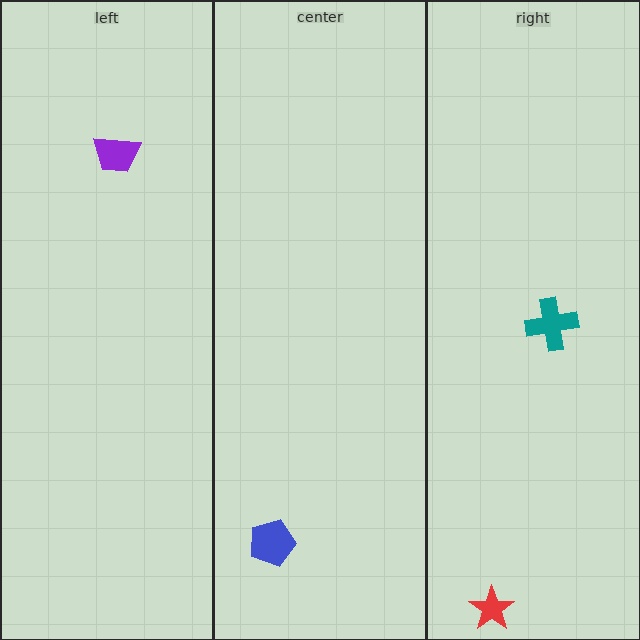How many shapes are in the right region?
2.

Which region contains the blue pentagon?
The center region.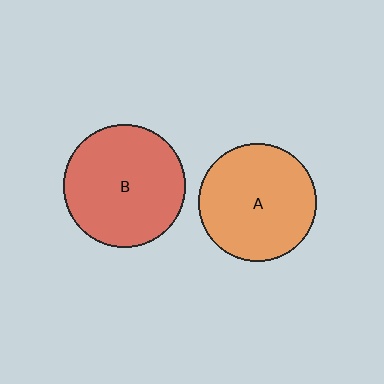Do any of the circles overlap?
No, none of the circles overlap.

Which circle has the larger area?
Circle B (red).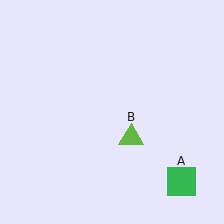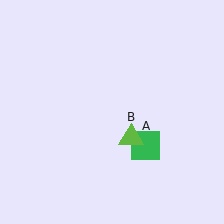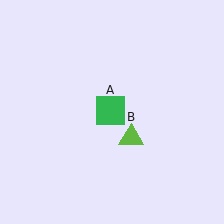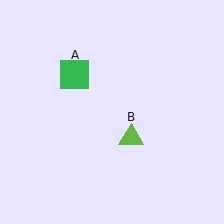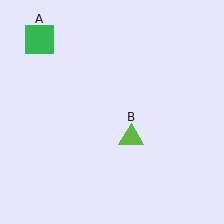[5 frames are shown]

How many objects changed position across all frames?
1 object changed position: green square (object A).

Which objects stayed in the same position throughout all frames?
Lime triangle (object B) remained stationary.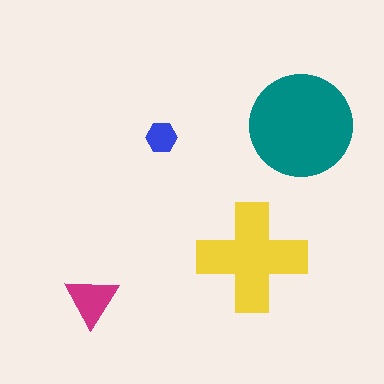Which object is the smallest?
The blue hexagon.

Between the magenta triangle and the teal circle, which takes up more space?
The teal circle.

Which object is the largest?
The teal circle.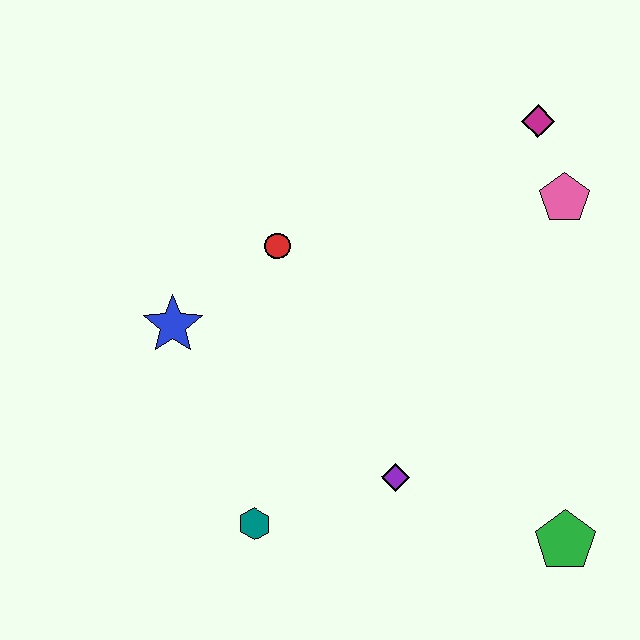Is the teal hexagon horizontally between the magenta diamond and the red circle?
No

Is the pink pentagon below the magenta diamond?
Yes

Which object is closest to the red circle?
The blue star is closest to the red circle.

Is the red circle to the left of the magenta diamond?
Yes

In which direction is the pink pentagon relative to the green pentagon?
The pink pentagon is above the green pentagon.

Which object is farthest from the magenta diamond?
The teal hexagon is farthest from the magenta diamond.